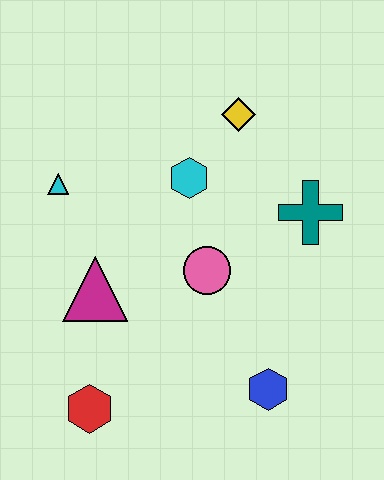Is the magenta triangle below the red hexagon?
No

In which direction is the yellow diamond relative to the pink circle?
The yellow diamond is above the pink circle.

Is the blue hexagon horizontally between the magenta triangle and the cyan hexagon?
No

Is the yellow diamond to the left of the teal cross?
Yes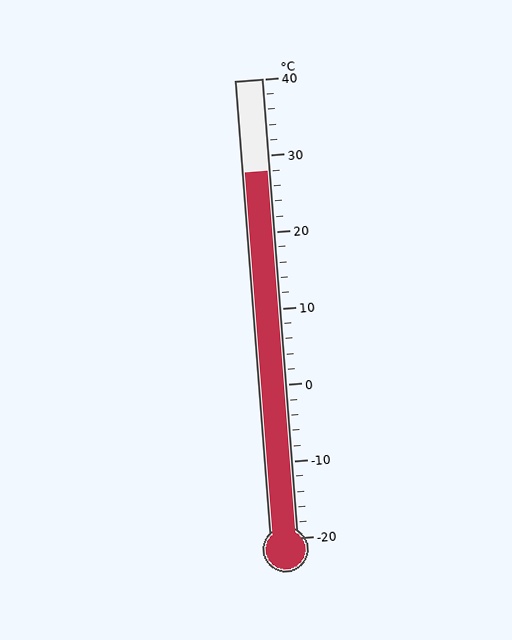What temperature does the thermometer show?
The thermometer shows approximately 28°C.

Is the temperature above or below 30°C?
The temperature is below 30°C.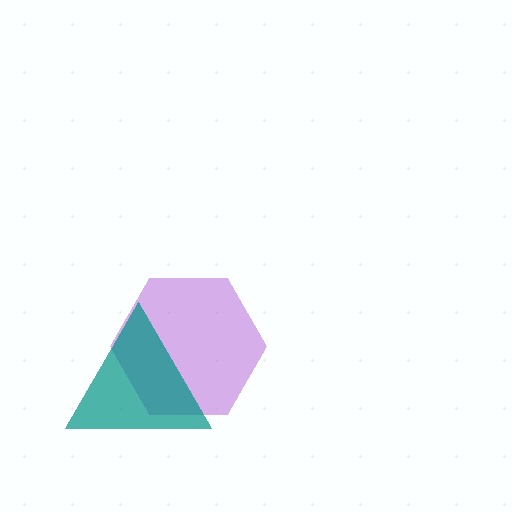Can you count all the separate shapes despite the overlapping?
Yes, there are 2 separate shapes.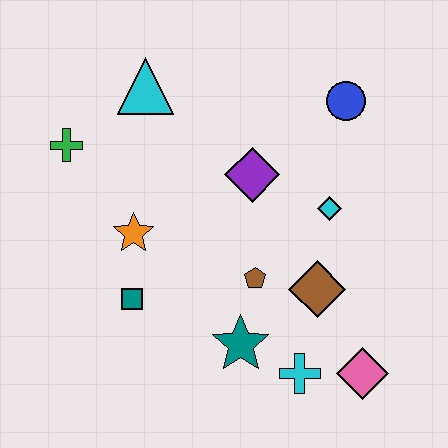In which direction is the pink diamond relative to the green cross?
The pink diamond is to the right of the green cross.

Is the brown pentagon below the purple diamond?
Yes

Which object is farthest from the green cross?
The pink diamond is farthest from the green cross.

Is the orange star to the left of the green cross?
No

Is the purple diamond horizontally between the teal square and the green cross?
No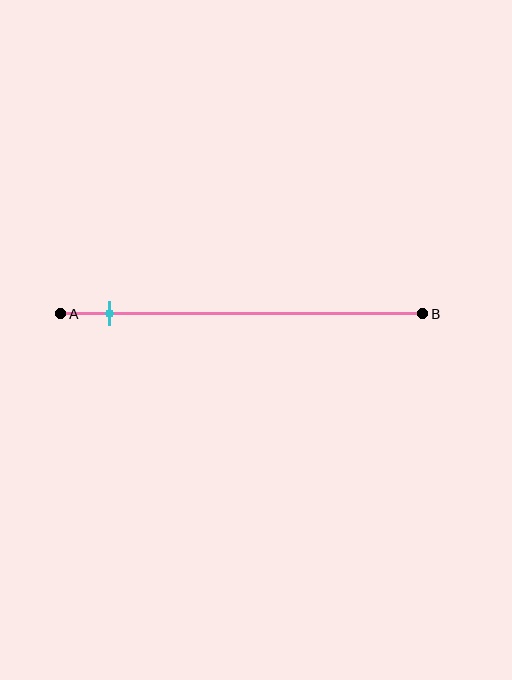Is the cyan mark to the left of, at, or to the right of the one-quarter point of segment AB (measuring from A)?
The cyan mark is to the left of the one-quarter point of segment AB.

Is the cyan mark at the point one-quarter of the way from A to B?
No, the mark is at about 15% from A, not at the 25% one-quarter point.